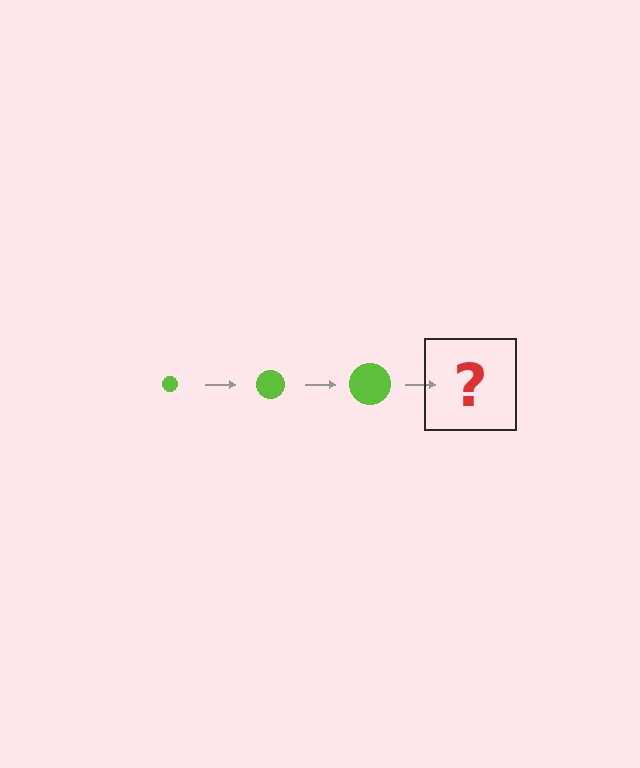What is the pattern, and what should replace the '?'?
The pattern is that the circle gets progressively larger each step. The '?' should be a lime circle, larger than the previous one.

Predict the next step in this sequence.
The next step is a lime circle, larger than the previous one.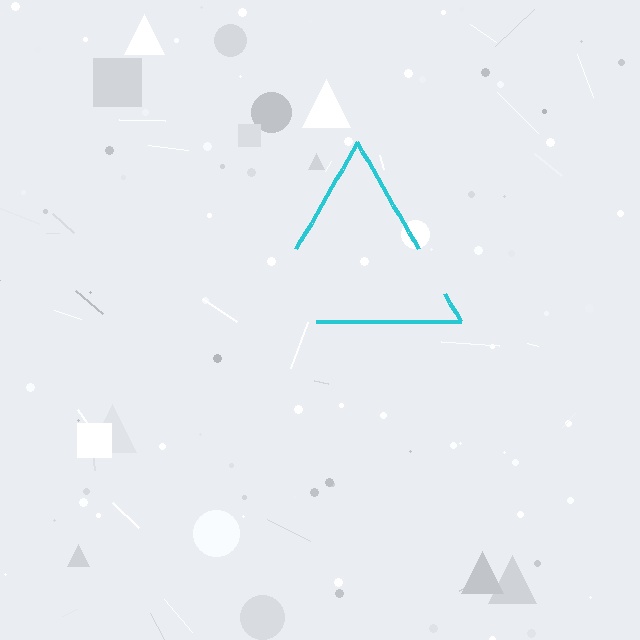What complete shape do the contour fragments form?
The contour fragments form a triangle.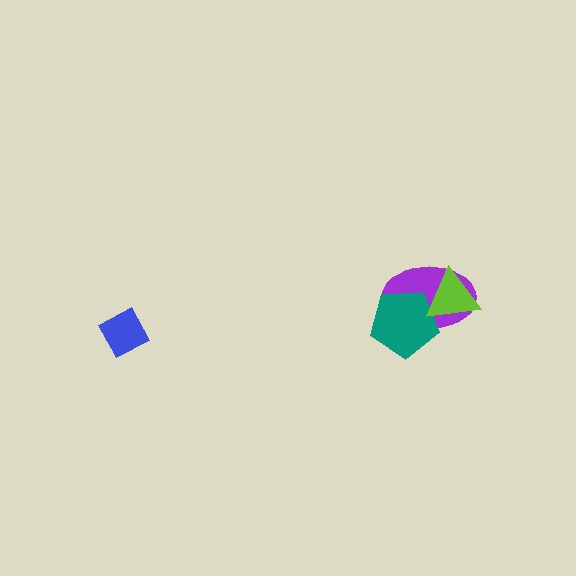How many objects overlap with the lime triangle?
2 objects overlap with the lime triangle.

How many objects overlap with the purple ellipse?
2 objects overlap with the purple ellipse.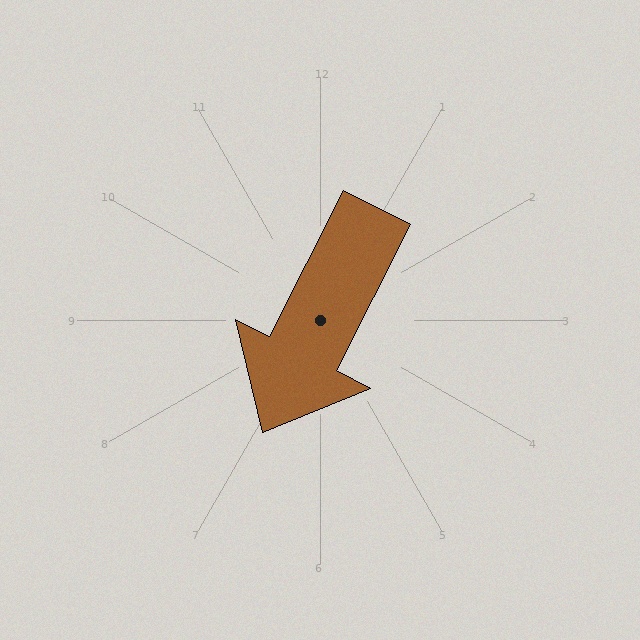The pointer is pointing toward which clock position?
Roughly 7 o'clock.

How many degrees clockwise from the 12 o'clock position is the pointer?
Approximately 207 degrees.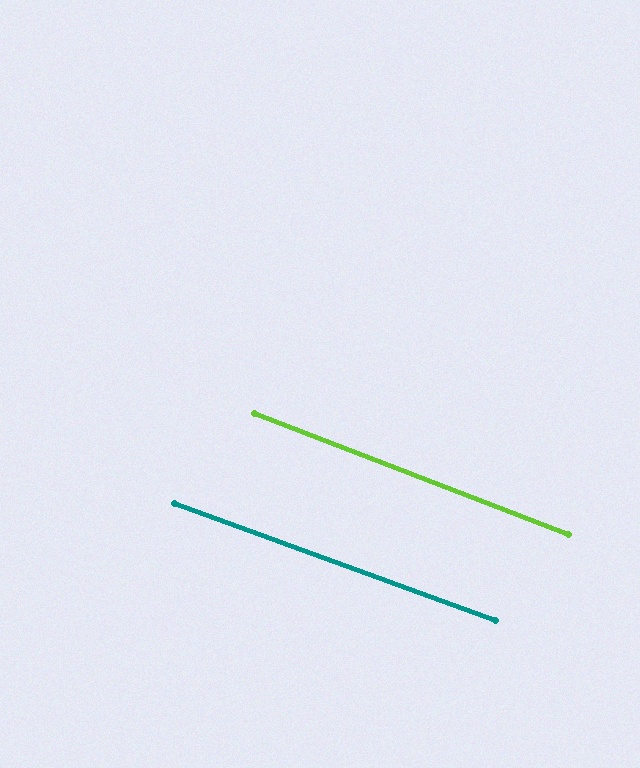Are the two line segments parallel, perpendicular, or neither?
Parallel — their directions differ by only 1.0°.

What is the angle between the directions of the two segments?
Approximately 1 degree.